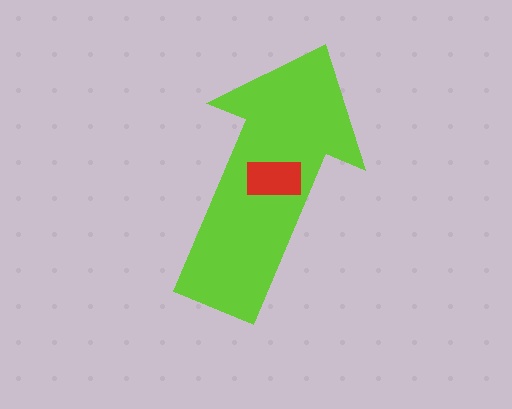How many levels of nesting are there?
2.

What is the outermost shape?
The lime arrow.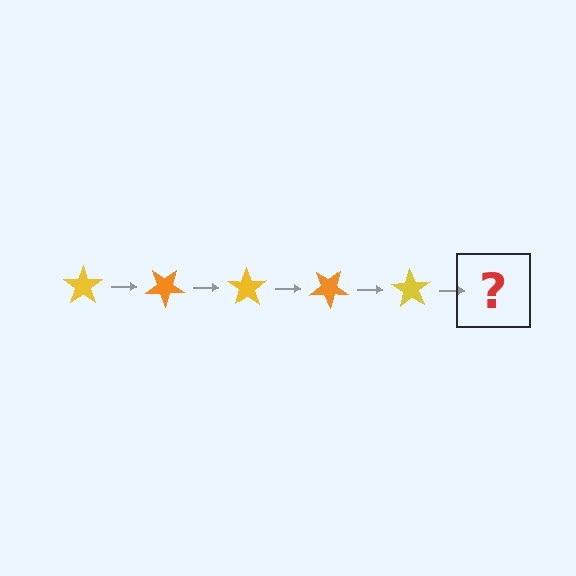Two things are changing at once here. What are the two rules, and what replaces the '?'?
The two rules are that it rotates 35 degrees each step and the color cycles through yellow and orange. The '?' should be an orange star, rotated 175 degrees from the start.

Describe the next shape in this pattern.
It should be an orange star, rotated 175 degrees from the start.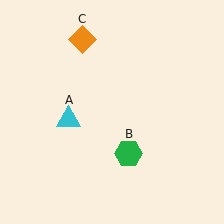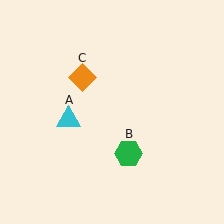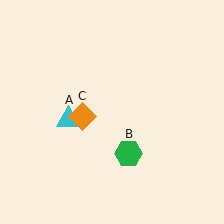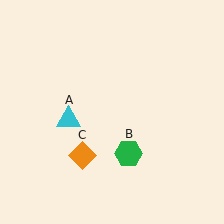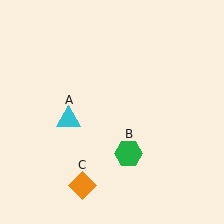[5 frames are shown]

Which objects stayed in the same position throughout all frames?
Cyan triangle (object A) and green hexagon (object B) remained stationary.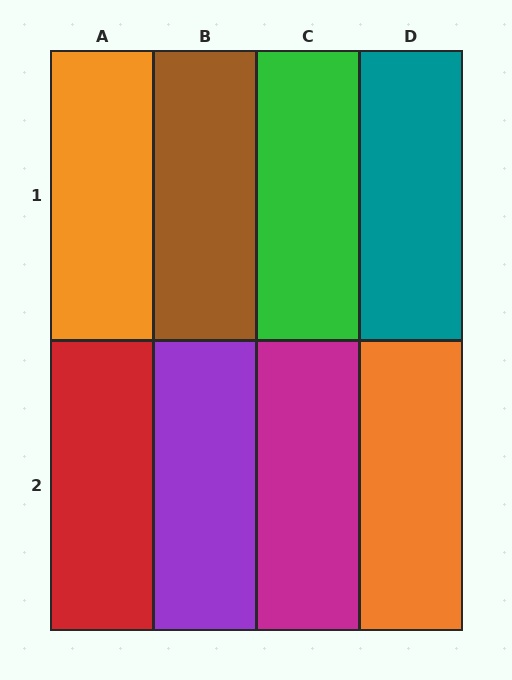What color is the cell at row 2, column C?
Magenta.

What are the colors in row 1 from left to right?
Orange, brown, green, teal.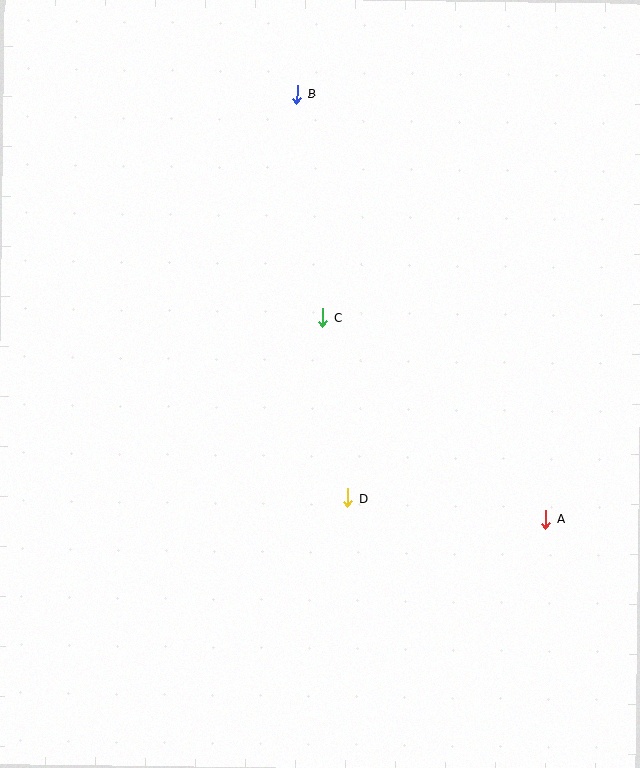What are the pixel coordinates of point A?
Point A is at (546, 519).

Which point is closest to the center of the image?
Point C at (323, 318) is closest to the center.